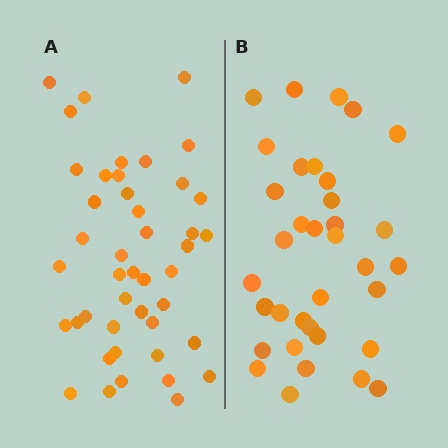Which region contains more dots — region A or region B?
Region A (the left region) has more dots.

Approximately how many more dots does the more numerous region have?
Region A has roughly 8 or so more dots than region B.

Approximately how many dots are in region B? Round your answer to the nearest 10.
About 40 dots. (The exact count is 35, which rounds to 40.)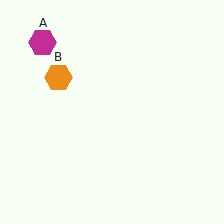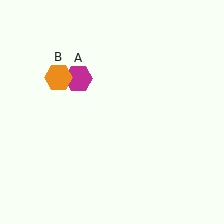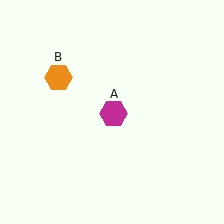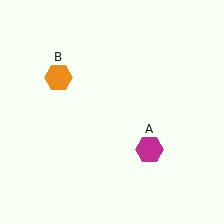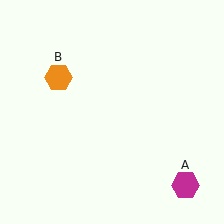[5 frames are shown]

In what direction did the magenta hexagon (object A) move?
The magenta hexagon (object A) moved down and to the right.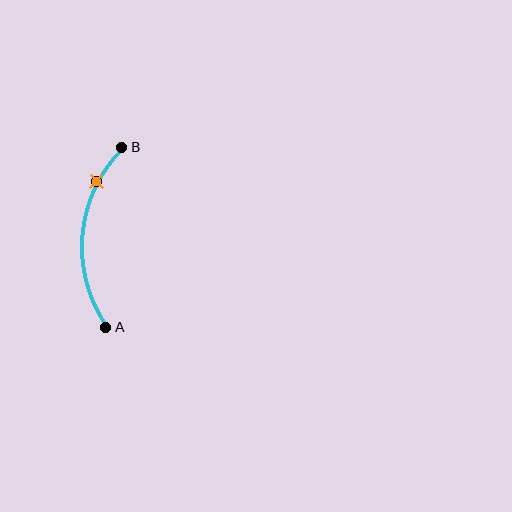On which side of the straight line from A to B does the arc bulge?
The arc bulges to the left of the straight line connecting A and B.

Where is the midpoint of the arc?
The arc midpoint is the point on the curve farthest from the straight line joining A and B. It sits to the left of that line.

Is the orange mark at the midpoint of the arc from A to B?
No. The orange mark lies on the arc but is closer to endpoint B. The arc midpoint would be at the point on the curve equidistant along the arc from both A and B.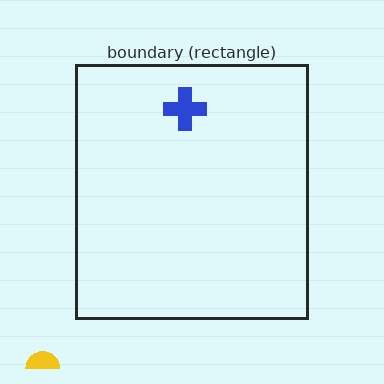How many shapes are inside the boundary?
1 inside, 1 outside.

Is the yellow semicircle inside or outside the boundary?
Outside.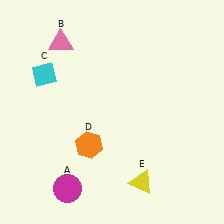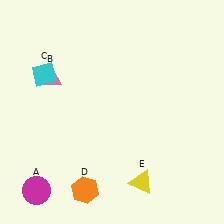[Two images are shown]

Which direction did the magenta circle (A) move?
The magenta circle (A) moved left.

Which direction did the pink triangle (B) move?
The pink triangle (B) moved down.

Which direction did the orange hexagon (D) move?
The orange hexagon (D) moved down.